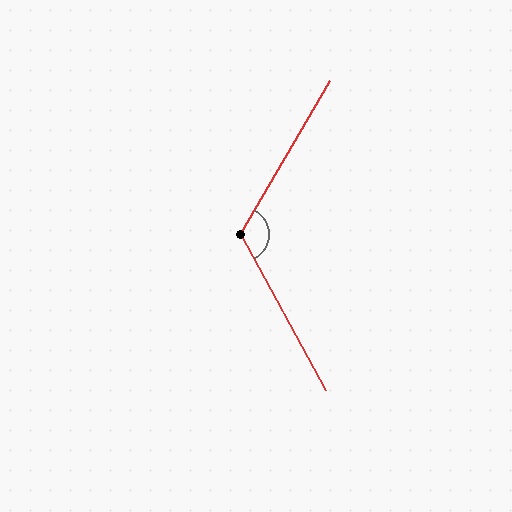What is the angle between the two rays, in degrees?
Approximately 121 degrees.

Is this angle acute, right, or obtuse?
It is obtuse.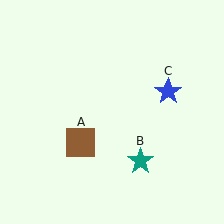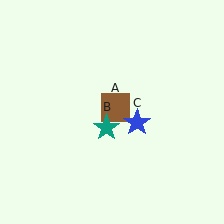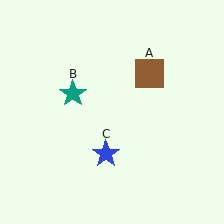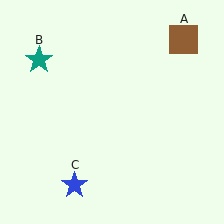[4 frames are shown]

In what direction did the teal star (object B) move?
The teal star (object B) moved up and to the left.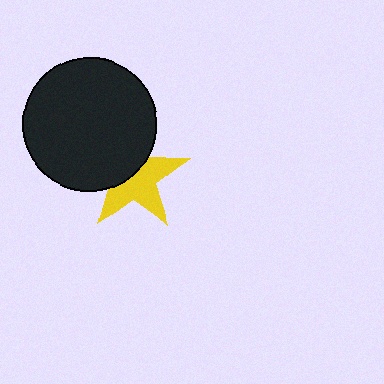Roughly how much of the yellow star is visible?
About half of it is visible (roughly 57%).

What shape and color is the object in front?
The object in front is a black circle.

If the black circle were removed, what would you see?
You would see the complete yellow star.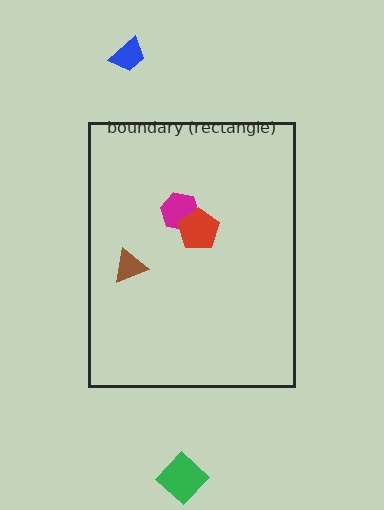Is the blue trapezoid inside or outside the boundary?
Outside.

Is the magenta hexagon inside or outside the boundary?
Inside.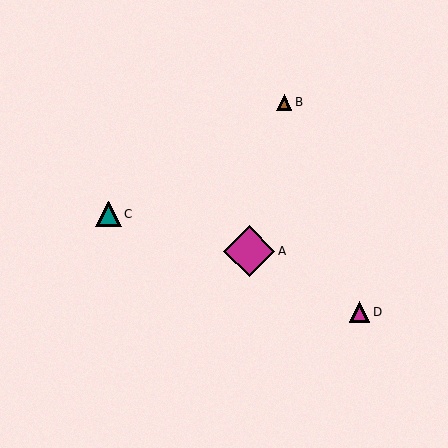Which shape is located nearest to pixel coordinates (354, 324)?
The magenta triangle (labeled D) at (359, 312) is nearest to that location.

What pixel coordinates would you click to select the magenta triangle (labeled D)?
Click at (359, 312) to select the magenta triangle D.